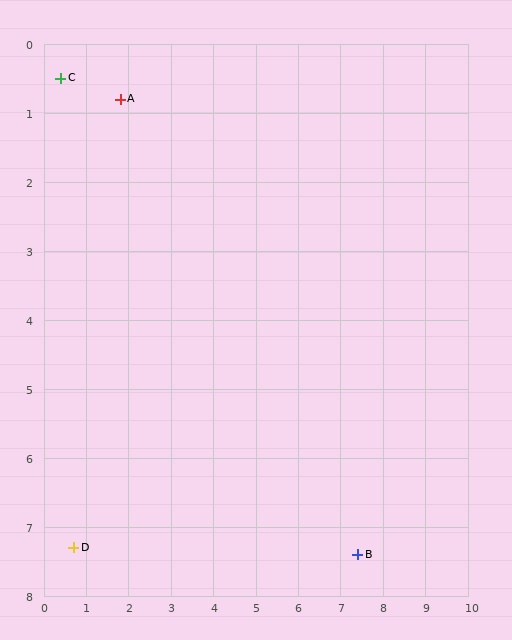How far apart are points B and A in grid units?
Points B and A are about 8.7 grid units apart.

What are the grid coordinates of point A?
Point A is at approximately (1.8, 0.8).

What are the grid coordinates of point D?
Point D is at approximately (0.7, 7.3).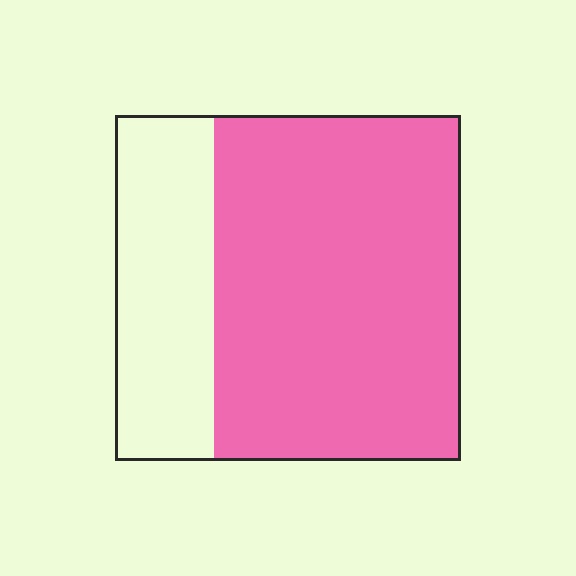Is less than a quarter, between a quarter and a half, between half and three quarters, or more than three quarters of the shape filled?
Between half and three quarters.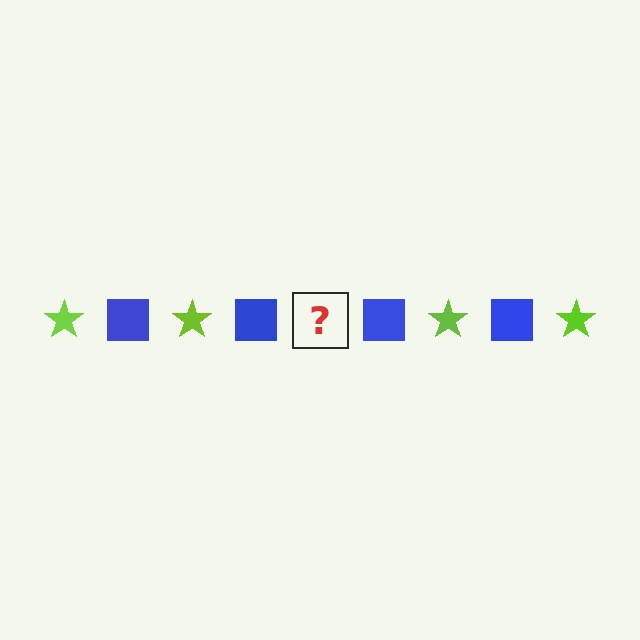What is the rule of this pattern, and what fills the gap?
The rule is that the pattern alternates between lime star and blue square. The gap should be filled with a lime star.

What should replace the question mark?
The question mark should be replaced with a lime star.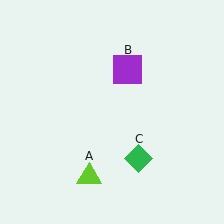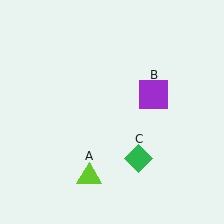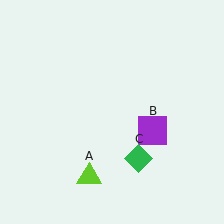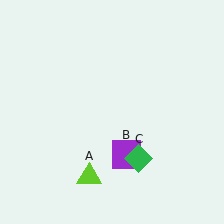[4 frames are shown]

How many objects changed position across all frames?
1 object changed position: purple square (object B).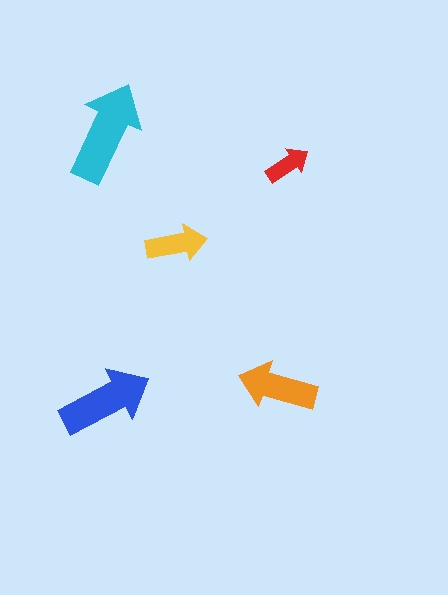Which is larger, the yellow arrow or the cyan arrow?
The cyan one.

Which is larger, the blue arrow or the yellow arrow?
The blue one.